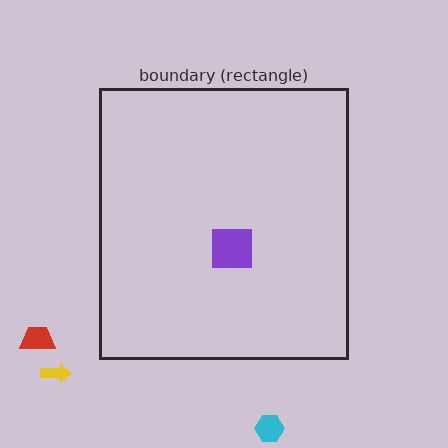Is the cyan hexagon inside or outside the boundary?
Outside.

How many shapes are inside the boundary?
1 inside, 3 outside.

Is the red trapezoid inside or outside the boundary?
Outside.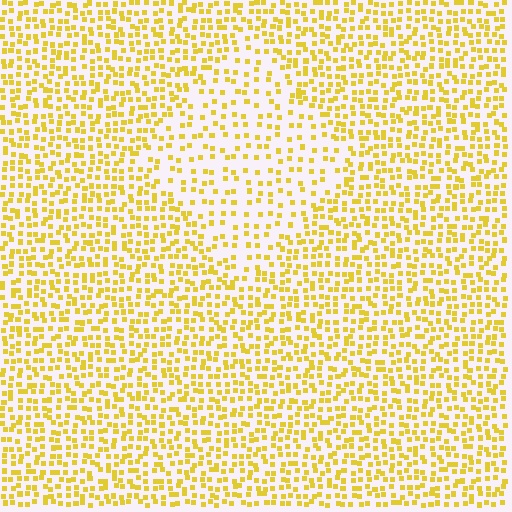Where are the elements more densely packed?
The elements are more densely packed outside the diamond boundary.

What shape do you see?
I see a diamond.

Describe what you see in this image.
The image contains small yellow elements arranged at two different densities. A diamond-shaped region is visible where the elements are less densely packed than the surrounding area.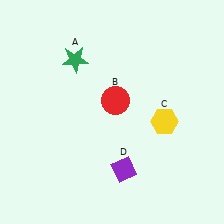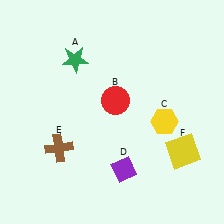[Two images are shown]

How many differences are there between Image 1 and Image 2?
There are 2 differences between the two images.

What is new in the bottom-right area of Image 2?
A yellow square (F) was added in the bottom-right area of Image 2.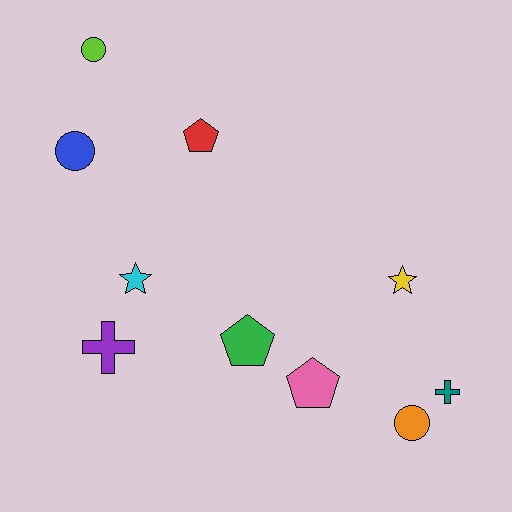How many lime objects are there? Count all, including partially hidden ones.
There is 1 lime object.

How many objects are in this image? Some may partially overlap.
There are 10 objects.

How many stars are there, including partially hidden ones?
There are 2 stars.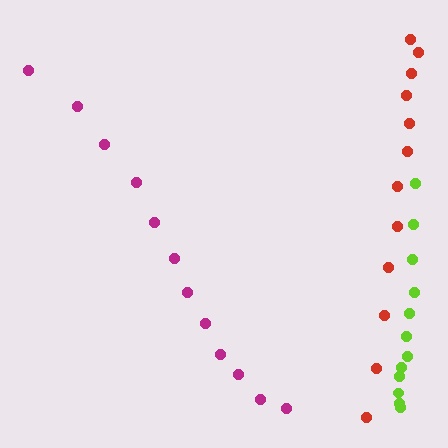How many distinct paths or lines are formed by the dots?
There are 3 distinct paths.